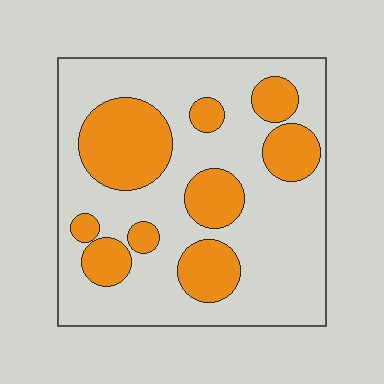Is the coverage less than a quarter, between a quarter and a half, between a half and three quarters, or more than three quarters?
Between a quarter and a half.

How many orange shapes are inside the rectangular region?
9.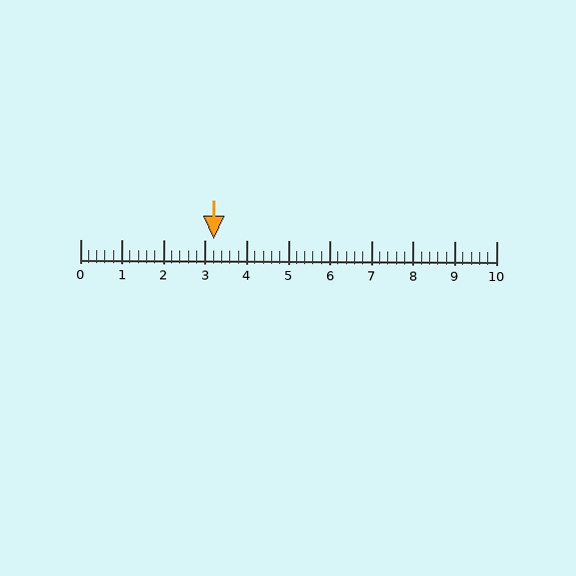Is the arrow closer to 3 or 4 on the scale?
The arrow is closer to 3.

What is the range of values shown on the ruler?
The ruler shows values from 0 to 10.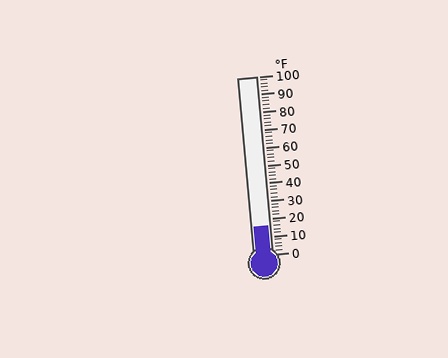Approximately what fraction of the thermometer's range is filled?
The thermometer is filled to approximately 15% of its range.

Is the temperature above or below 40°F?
The temperature is below 40°F.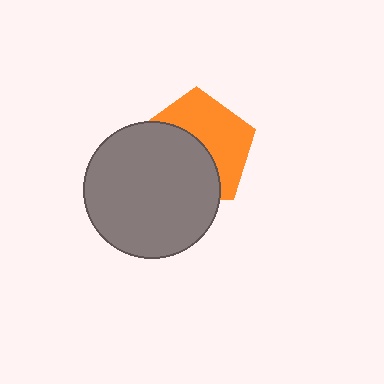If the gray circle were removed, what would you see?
You would see the complete orange pentagon.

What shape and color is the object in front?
The object in front is a gray circle.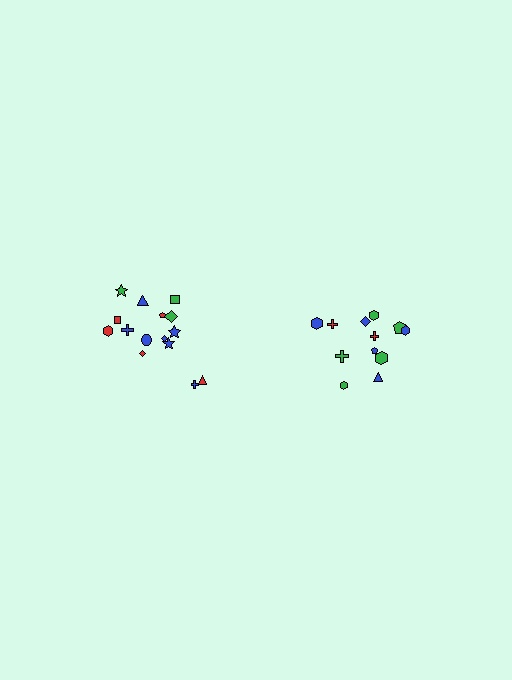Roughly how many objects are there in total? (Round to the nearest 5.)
Roughly 25 objects in total.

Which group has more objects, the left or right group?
The left group.